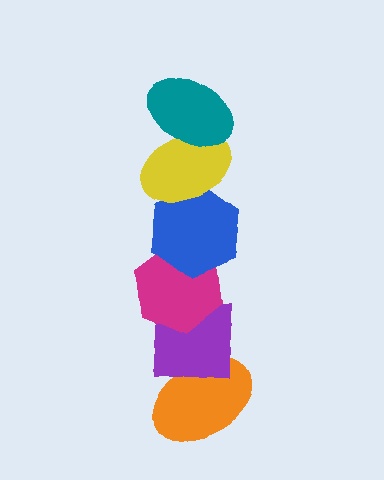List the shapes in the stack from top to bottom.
From top to bottom: the teal ellipse, the yellow ellipse, the blue hexagon, the magenta hexagon, the purple square, the orange ellipse.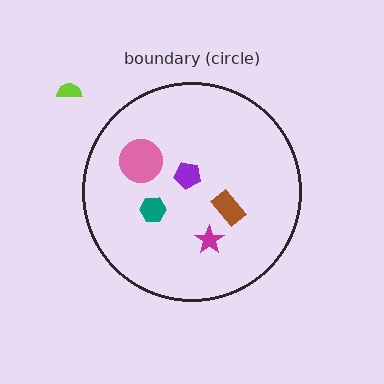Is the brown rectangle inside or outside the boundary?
Inside.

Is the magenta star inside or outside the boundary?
Inside.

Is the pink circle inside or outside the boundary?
Inside.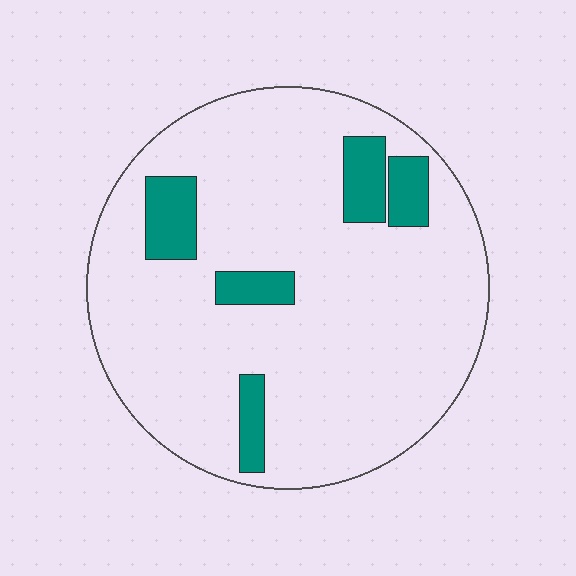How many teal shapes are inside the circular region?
5.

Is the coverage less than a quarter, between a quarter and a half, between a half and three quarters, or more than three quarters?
Less than a quarter.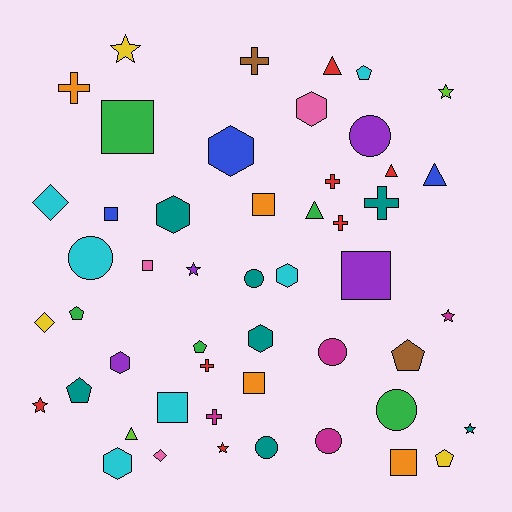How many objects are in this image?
There are 50 objects.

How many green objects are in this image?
There are 5 green objects.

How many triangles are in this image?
There are 5 triangles.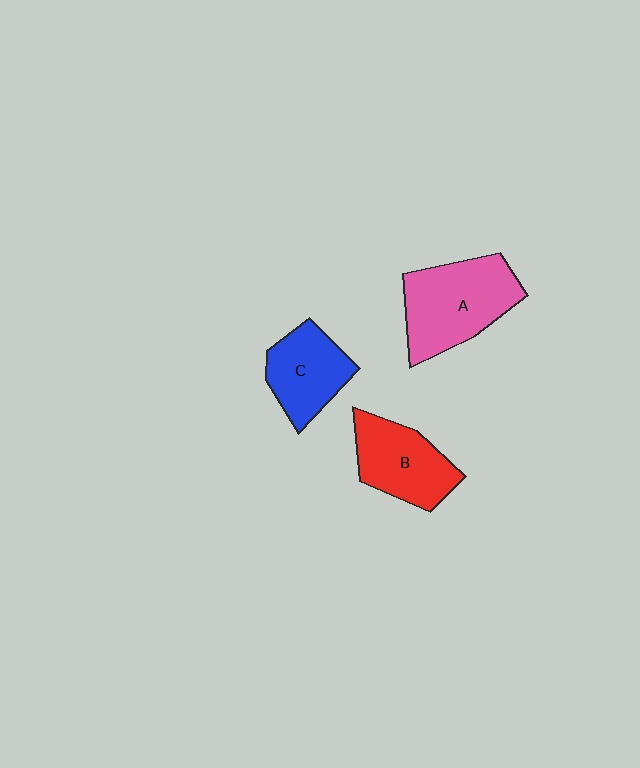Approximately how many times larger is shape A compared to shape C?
Approximately 1.4 times.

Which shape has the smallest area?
Shape C (blue).